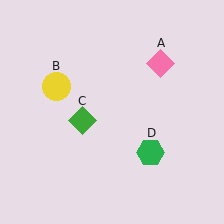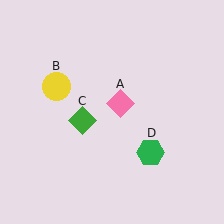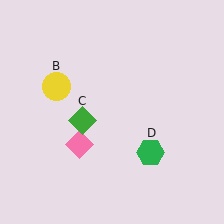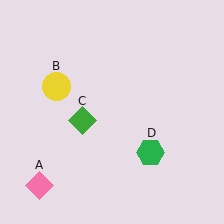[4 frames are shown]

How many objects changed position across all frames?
1 object changed position: pink diamond (object A).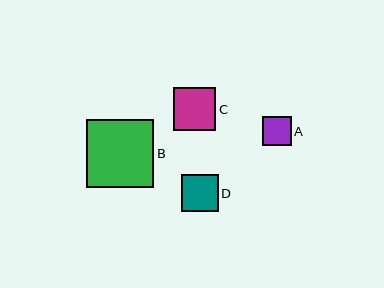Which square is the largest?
Square B is the largest with a size of approximately 68 pixels.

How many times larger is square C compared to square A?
Square C is approximately 1.5 times the size of square A.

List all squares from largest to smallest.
From largest to smallest: B, C, D, A.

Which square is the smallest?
Square A is the smallest with a size of approximately 29 pixels.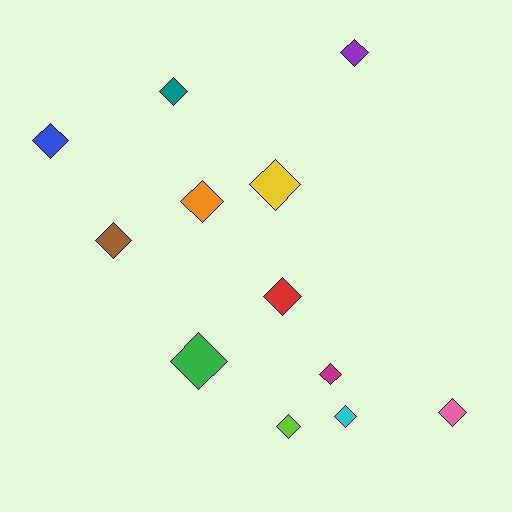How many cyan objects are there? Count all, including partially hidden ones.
There is 1 cyan object.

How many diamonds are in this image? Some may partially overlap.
There are 12 diamonds.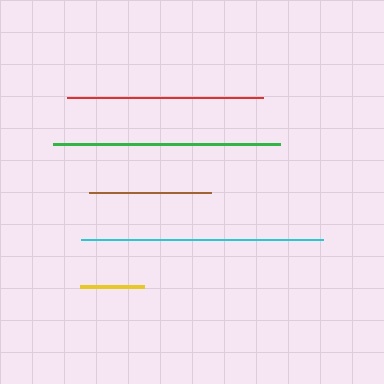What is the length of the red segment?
The red segment is approximately 195 pixels long.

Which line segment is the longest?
The cyan line is the longest at approximately 242 pixels.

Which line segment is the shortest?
The yellow line is the shortest at approximately 64 pixels.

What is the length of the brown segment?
The brown segment is approximately 122 pixels long.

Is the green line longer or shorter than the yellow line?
The green line is longer than the yellow line.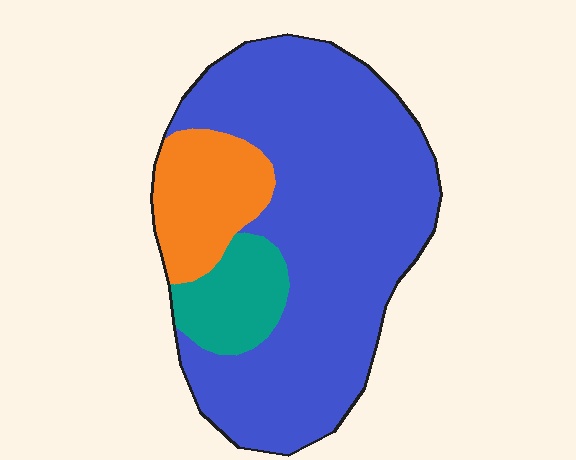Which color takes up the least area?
Teal, at roughly 10%.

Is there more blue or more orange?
Blue.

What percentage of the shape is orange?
Orange takes up about one sixth (1/6) of the shape.